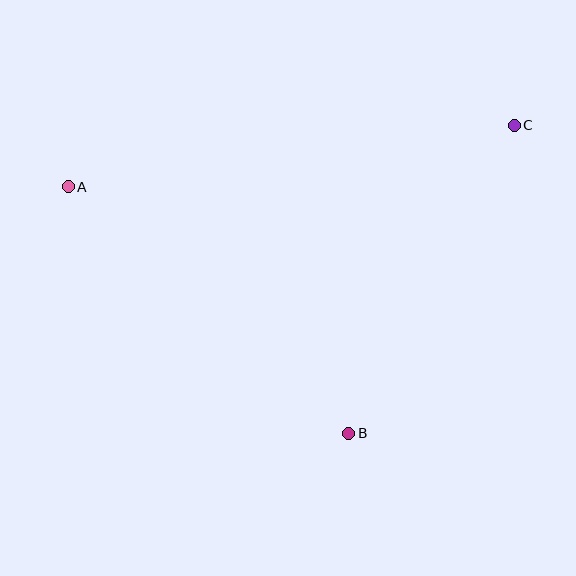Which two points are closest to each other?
Points B and C are closest to each other.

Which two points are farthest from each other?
Points A and C are farthest from each other.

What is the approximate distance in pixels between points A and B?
The distance between A and B is approximately 373 pixels.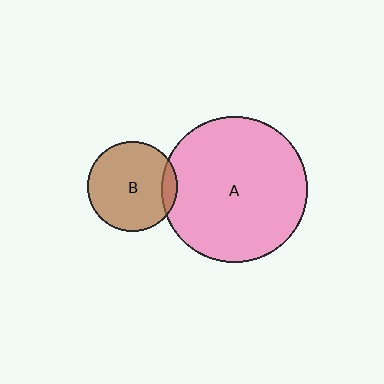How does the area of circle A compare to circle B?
Approximately 2.6 times.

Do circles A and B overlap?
Yes.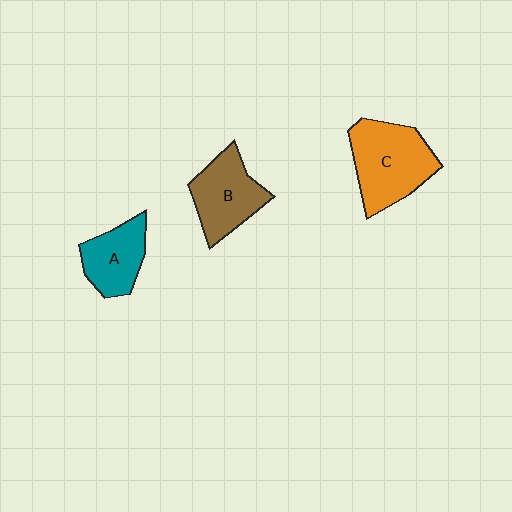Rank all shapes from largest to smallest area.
From largest to smallest: C (orange), B (brown), A (teal).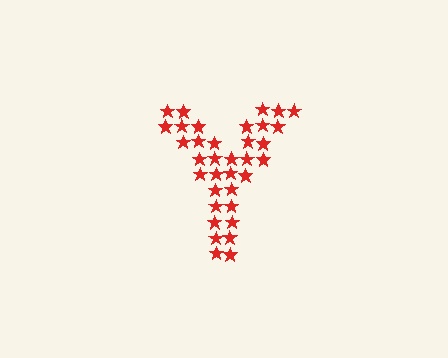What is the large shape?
The large shape is the letter Y.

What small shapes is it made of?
It is made of small stars.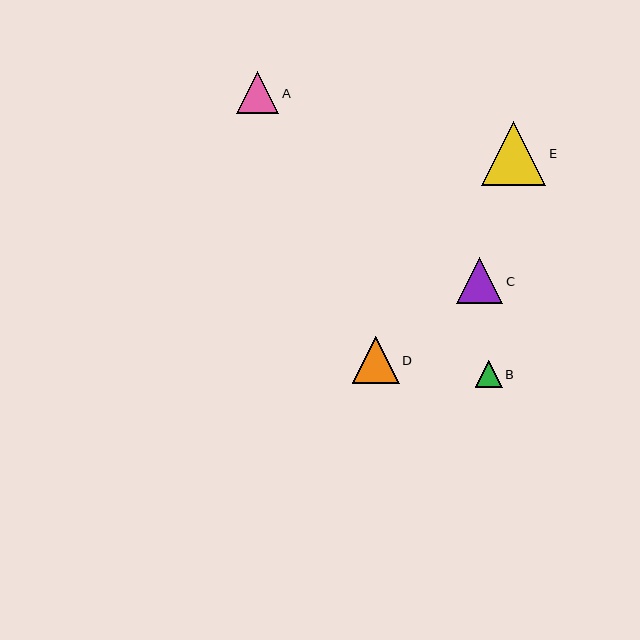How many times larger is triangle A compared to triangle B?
Triangle A is approximately 1.6 times the size of triangle B.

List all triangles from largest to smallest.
From largest to smallest: E, D, C, A, B.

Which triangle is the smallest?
Triangle B is the smallest with a size of approximately 27 pixels.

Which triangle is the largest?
Triangle E is the largest with a size of approximately 64 pixels.